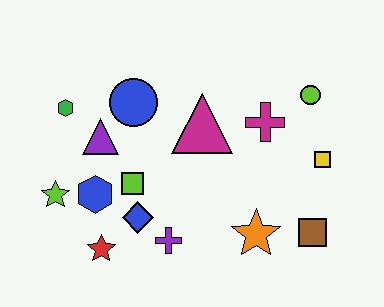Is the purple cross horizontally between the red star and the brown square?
Yes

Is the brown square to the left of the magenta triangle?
No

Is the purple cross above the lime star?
No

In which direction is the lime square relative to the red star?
The lime square is above the red star.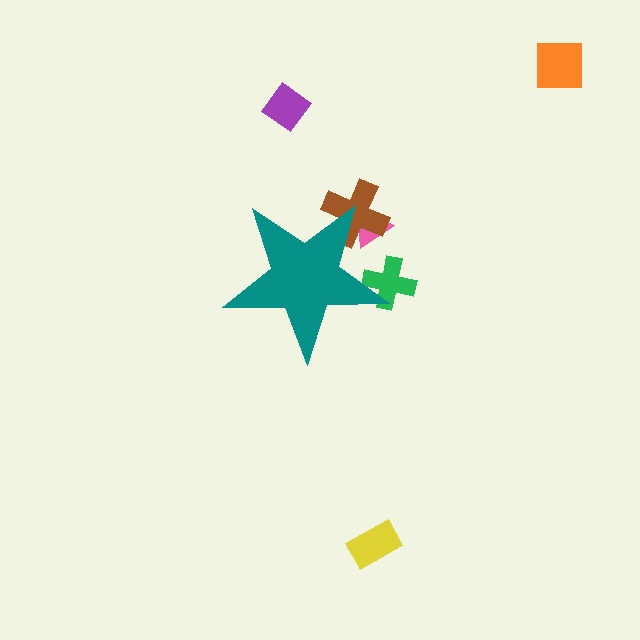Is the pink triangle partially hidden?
Yes, the pink triangle is partially hidden behind the teal star.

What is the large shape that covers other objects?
A teal star.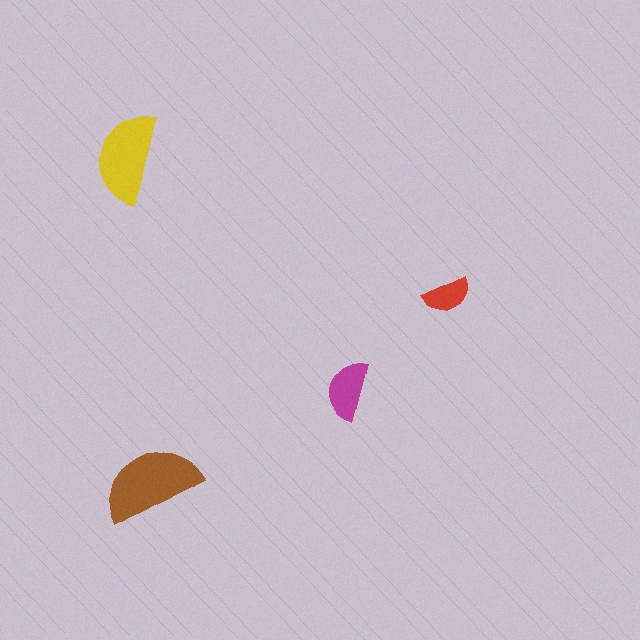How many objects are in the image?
There are 4 objects in the image.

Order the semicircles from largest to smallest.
the brown one, the yellow one, the magenta one, the red one.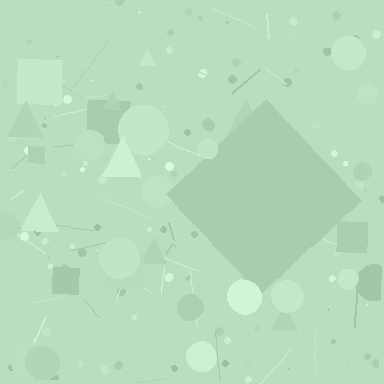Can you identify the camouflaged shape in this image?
The camouflaged shape is a diamond.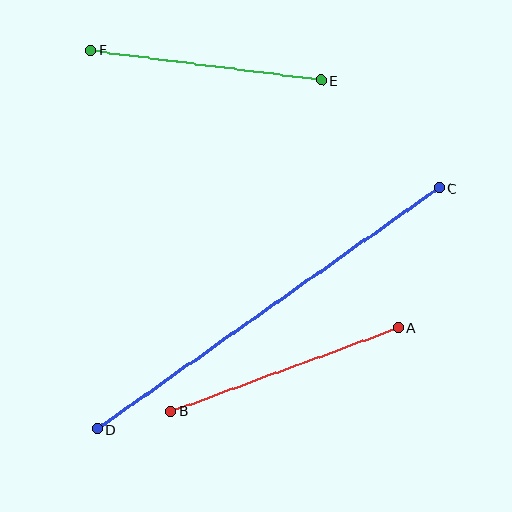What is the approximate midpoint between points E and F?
The midpoint is at approximately (206, 65) pixels.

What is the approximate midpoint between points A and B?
The midpoint is at approximately (285, 369) pixels.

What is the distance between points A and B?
The distance is approximately 242 pixels.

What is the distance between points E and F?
The distance is approximately 233 pixels.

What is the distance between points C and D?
The distance is approximately 418 pixels.